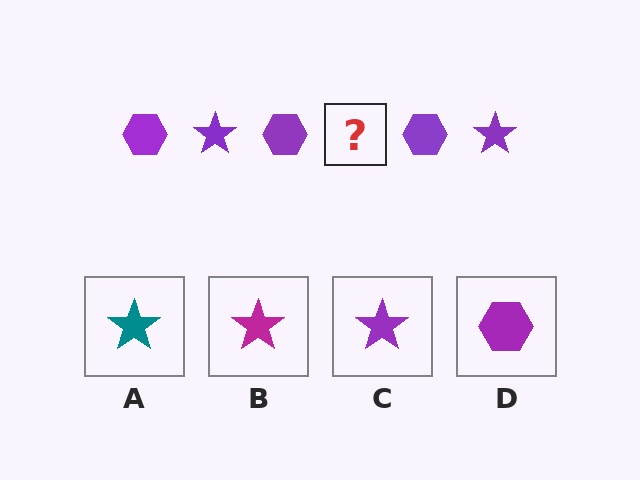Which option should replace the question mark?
Option C.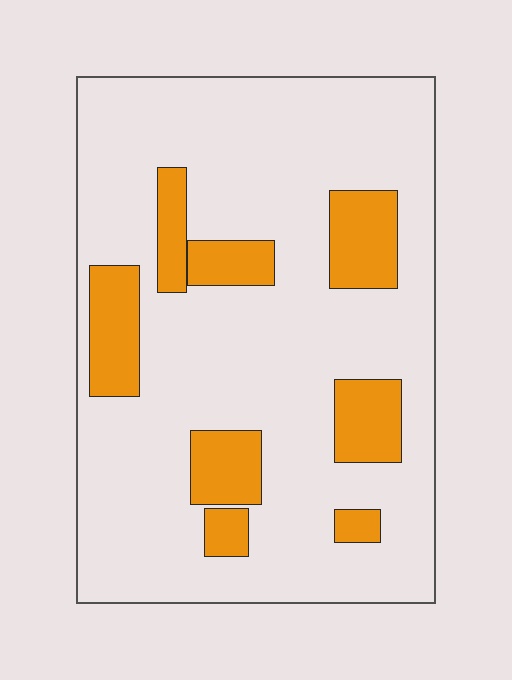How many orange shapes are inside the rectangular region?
8.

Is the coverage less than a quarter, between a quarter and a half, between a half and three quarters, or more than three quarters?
Less than a quarter.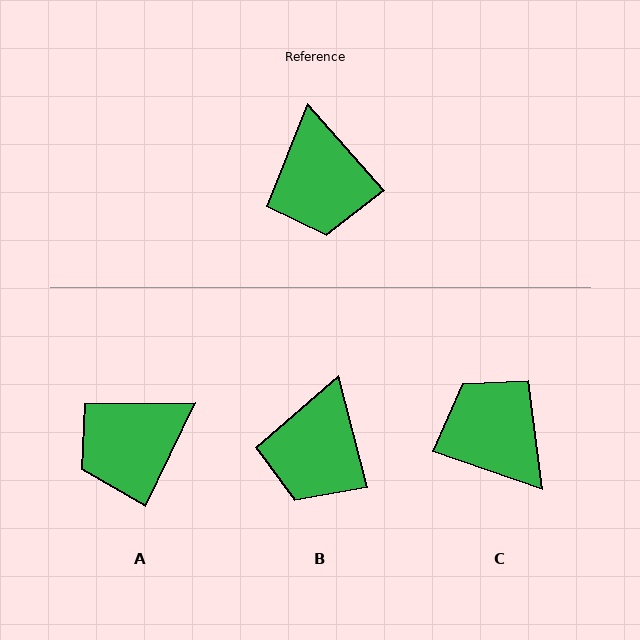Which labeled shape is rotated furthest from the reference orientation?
C, about 151 degrees away.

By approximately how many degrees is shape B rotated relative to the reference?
Approximately 28 degrees clockwise.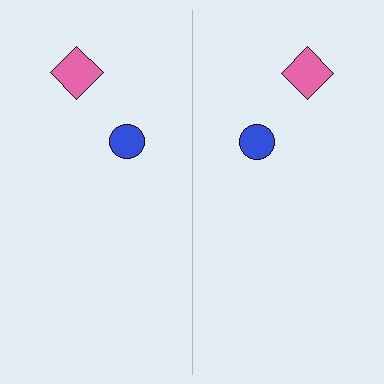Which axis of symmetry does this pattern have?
The pattern has a vertical axis of symmetry running through the center of the image.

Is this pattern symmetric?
Yes, this pattern has bilateral (reflection) symmetry.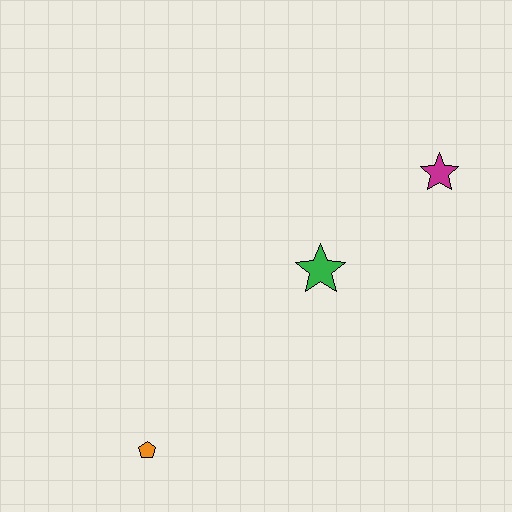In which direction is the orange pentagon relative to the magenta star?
The orange pentagon is to the left of the magenta star.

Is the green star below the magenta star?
Yes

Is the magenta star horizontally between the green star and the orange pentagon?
No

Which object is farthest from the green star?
The orange pentagon is farthest from the green star.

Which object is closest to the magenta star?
The green star is closest to the magenta star.